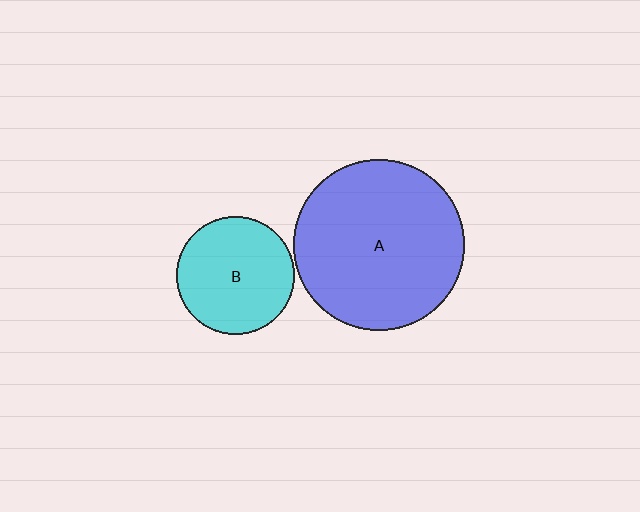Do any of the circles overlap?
No, none of the circles overlap.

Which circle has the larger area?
Circle A (blue).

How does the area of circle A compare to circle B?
Approximately 2.1 times.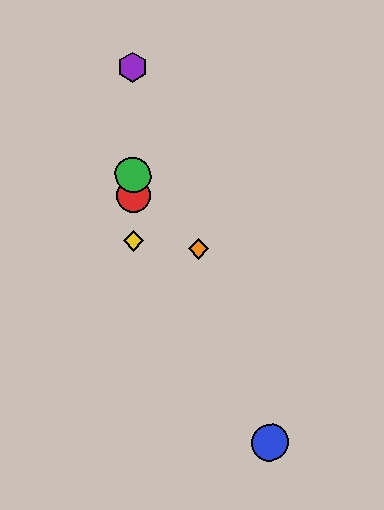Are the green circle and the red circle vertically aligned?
Yes, both are at x≈133.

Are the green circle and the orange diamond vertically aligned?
No, the green circle is at x≈133 and the orange diamond is at x≈198.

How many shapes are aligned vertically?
4 shapes (the red circle, the green circle, the yellow diamond, the purple hexagon) are aligned vertically.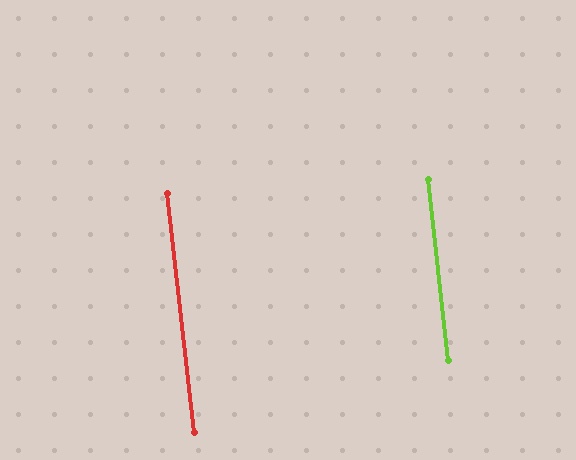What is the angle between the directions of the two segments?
Approximately 0 degrees.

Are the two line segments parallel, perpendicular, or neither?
Parallel — their directions differ by only 0.2°.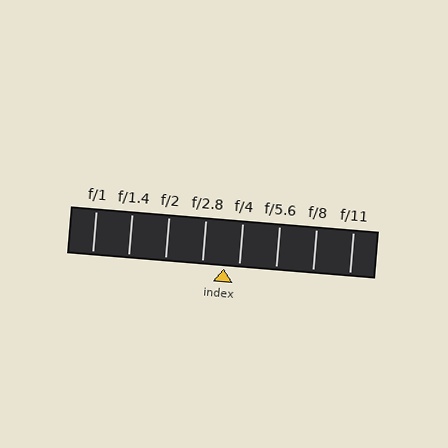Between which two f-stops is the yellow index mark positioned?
The index mark is between f/2.8 and f/4.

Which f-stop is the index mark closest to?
The index mark is closest to f/4.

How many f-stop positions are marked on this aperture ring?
There are 8 f-stop positions marked.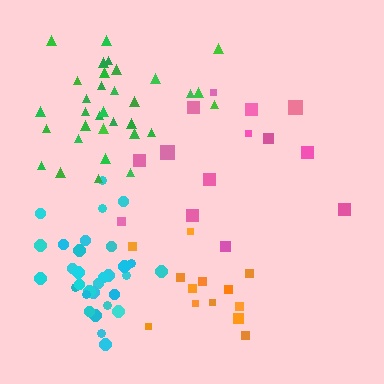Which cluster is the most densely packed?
Green.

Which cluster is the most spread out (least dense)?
Pink.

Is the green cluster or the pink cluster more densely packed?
Green.